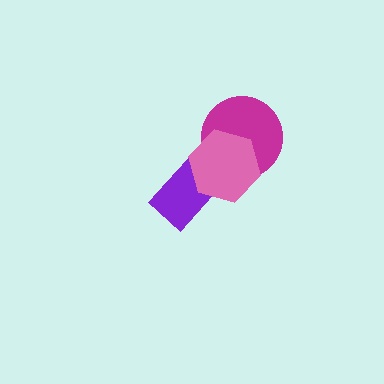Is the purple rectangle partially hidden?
Yes, it is partially covered by another shape.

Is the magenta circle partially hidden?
Yes, it is partially covered by another shape.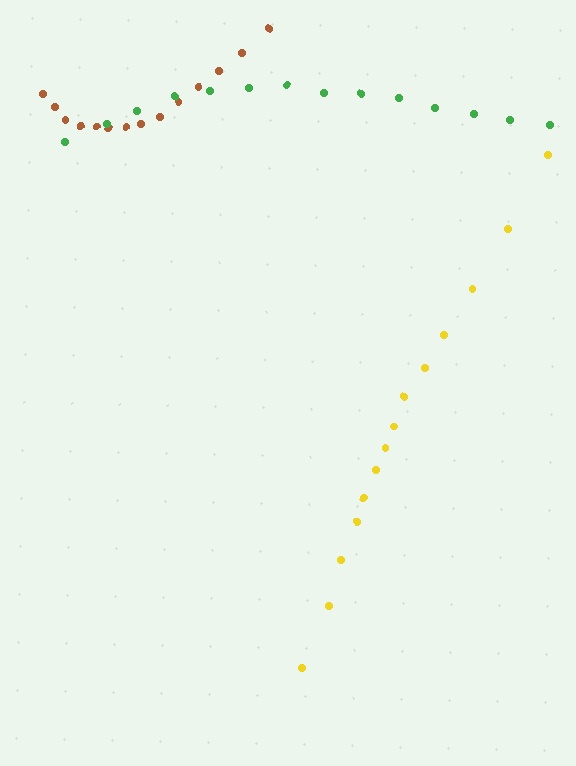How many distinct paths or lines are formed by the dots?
There are 3 distinct paths.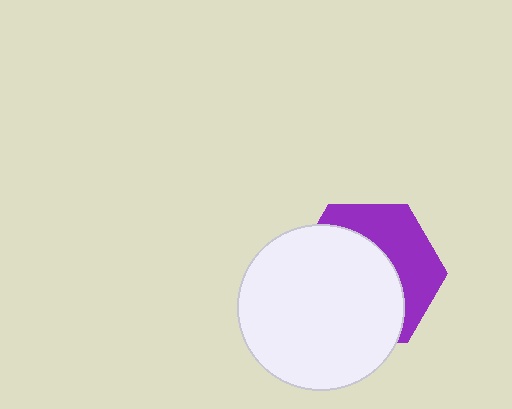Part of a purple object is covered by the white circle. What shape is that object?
It is a hexagon.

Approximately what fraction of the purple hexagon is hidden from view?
Roughly 61% of the purple hexagon is hidden behind the white circle.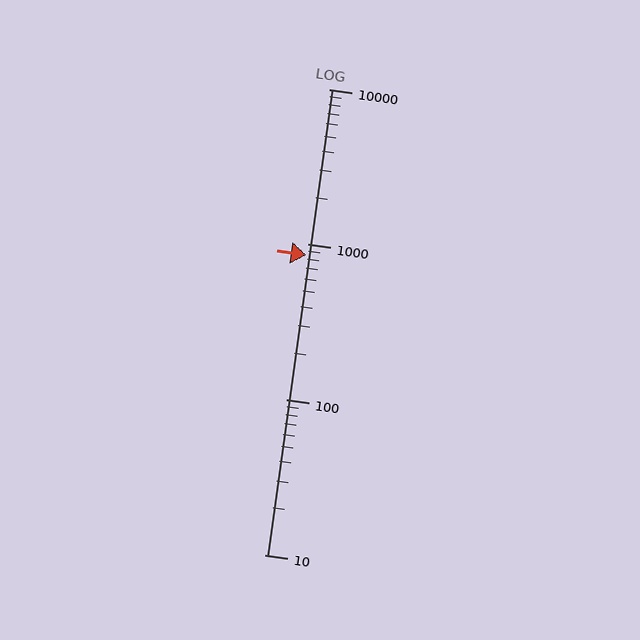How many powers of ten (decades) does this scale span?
The scale spans 3 decades, from 10 to 10000.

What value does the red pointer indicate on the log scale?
The pointer indicates approximately 850.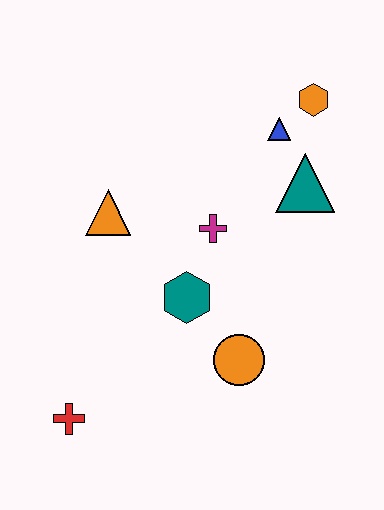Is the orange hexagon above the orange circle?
Yes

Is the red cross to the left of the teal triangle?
Yes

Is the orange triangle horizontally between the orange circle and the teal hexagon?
No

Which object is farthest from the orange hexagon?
The red cross is farthest from the orange hexagon.